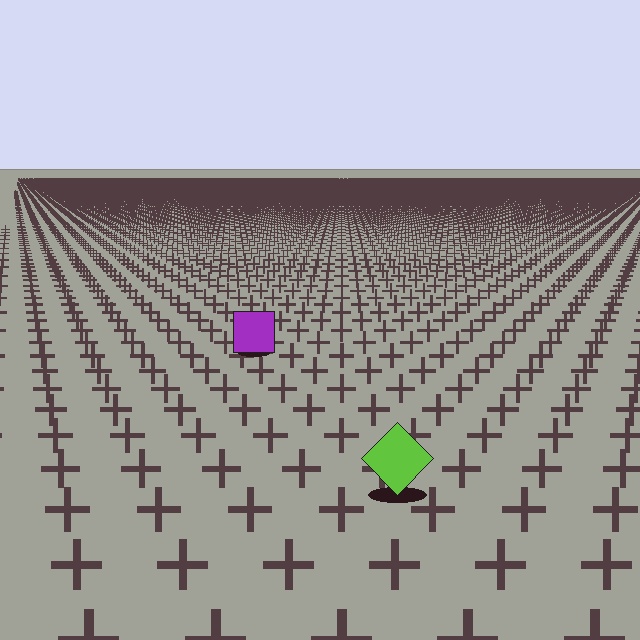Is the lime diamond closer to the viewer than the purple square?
Yes. The lime diamond is closer — you can tell from the texture gradient: the ground texture is coarser near it.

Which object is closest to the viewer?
The lime diamond is closest. The texture marks near it are larger and more spread out.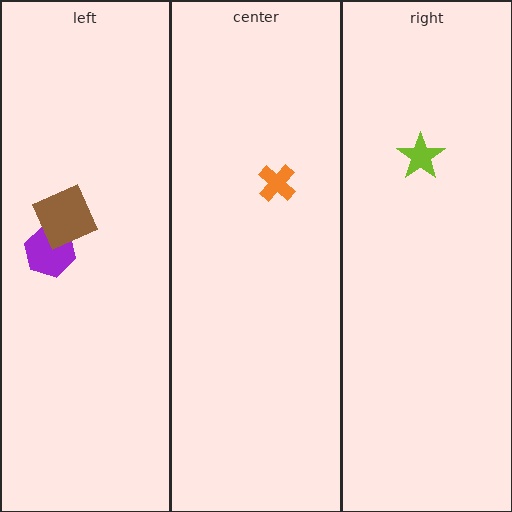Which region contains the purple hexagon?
The left region.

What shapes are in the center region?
The orange cross.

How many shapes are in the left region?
2.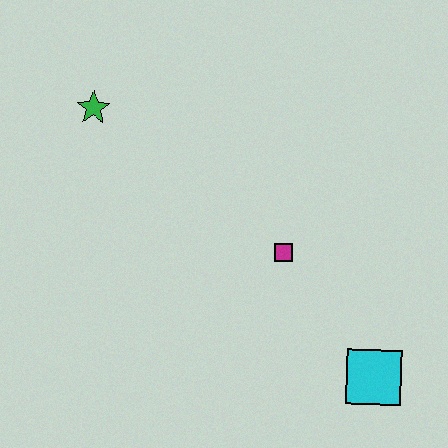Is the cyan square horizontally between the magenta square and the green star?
No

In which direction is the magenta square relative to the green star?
The magenta square is to the right of the green star.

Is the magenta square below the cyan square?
No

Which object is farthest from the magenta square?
The green star is farthest from the magenta square.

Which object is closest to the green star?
The magenta square is closest to the green star.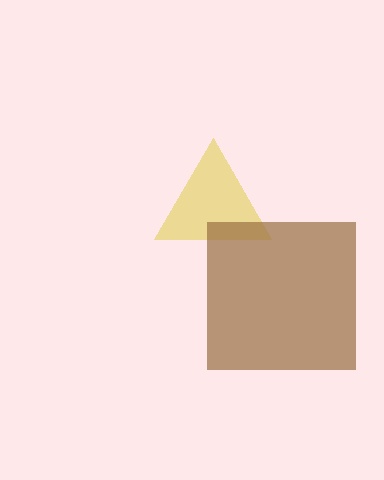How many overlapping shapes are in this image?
There are 2 overlapping shapes in the image.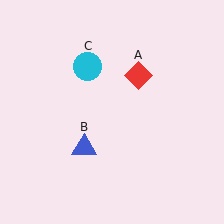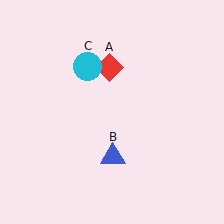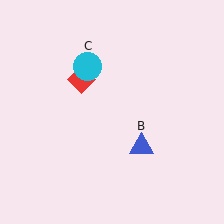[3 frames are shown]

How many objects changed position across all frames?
2 objects changed position: red diamond (object A), blue triangle (object B).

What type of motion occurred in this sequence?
The red diamond (object A), blue triangle (object B) rotated counterclockwise around the center of the scene.